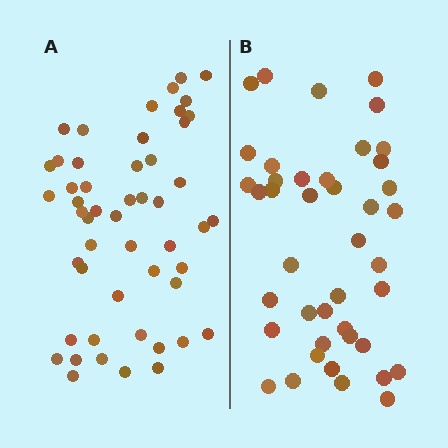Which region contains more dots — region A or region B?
Region A (the left region) has more dots.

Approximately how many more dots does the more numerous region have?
Region A has roughly 8 or so more dots than region B.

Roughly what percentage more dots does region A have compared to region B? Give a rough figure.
About 20% more.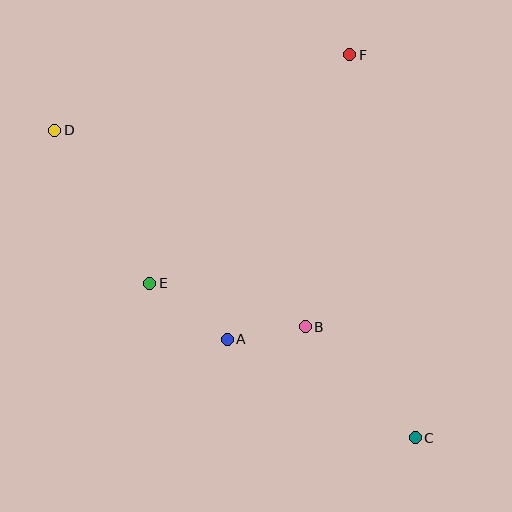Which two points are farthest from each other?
Points C and D are farthest from each other.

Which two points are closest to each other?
Points A and B are closest to each other.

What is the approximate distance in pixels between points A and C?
The distance between A and C is approximately 212 pixels.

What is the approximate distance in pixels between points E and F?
The distance between E and F is approximately 304 pixels.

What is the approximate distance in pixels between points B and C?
The distance between B and C is approximately 156 pixels.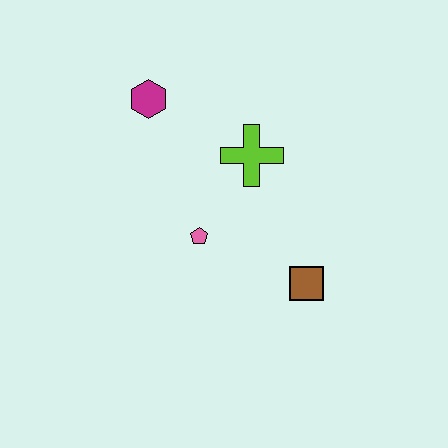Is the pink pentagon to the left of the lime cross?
Yes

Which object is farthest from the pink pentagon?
The magenta hexagon is farthest from the pink pentagon.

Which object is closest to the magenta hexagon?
The lime cross is closest to the magenta hexagon.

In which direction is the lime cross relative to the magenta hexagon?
The lime cross is to the right of the magenta hexagon.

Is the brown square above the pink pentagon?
No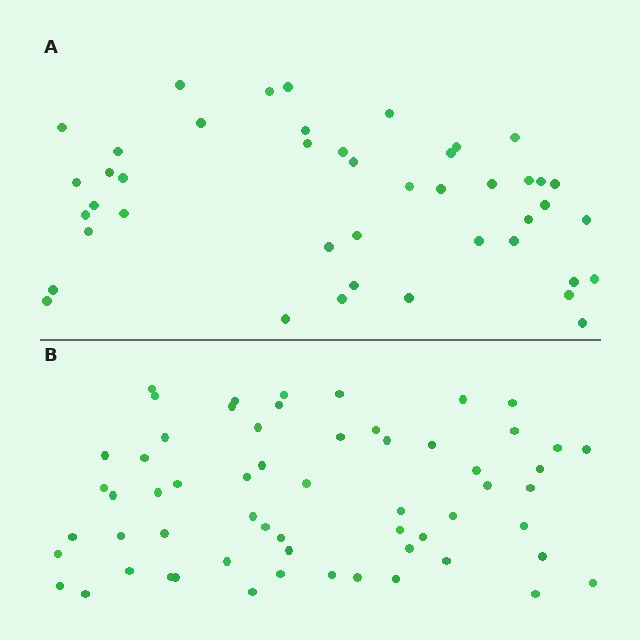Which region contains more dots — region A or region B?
Region B (the bottom region) has more dots.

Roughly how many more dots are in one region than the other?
Region B has approximately 15 more dots than region A.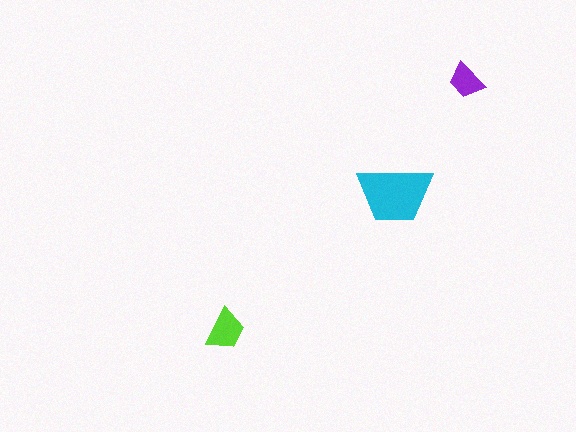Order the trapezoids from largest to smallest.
the cyan one, the lime one, the purple one.